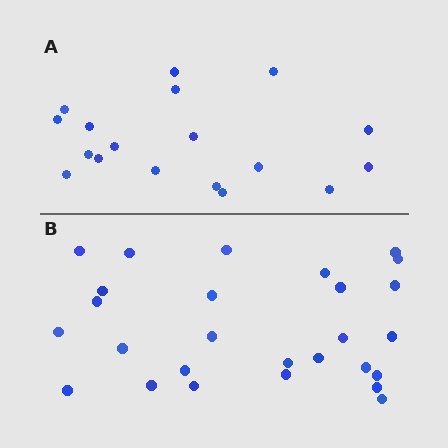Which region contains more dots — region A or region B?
Region B (the bottom region) has more dots.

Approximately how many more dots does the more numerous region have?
Region B has roughly 8 or so more dots than region A.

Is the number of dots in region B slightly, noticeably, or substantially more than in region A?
Region B has substantially more. The ratio is roughly 1.5 to 1.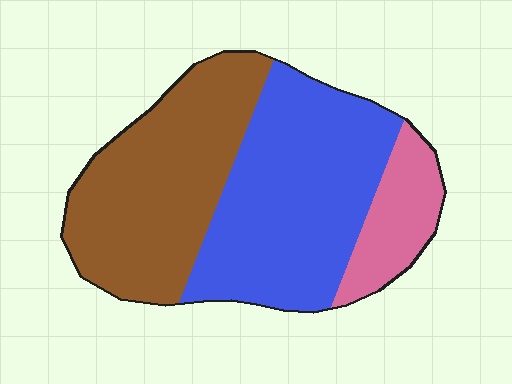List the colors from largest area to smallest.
From largest to smallest: blue, brown, pink.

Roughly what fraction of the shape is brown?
Brown covers roughly 40% of the shape.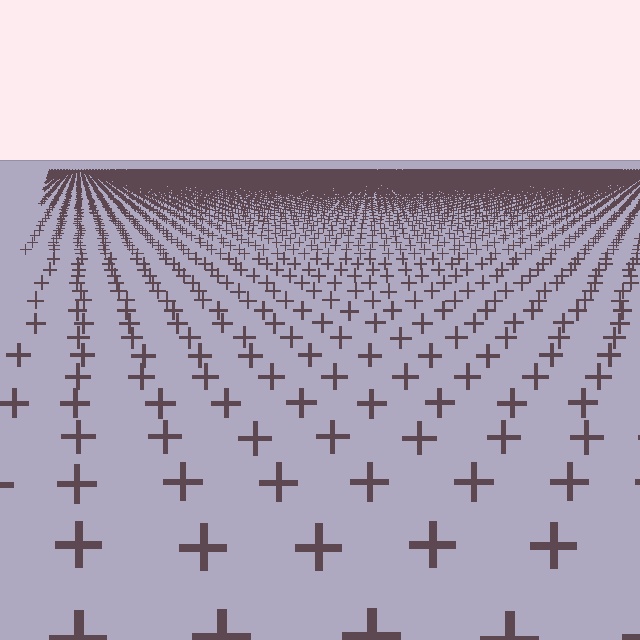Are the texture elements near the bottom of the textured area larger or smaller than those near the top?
Larger. Near the bottom, elements are closer to the viewer and appear at a bigger on-screen size.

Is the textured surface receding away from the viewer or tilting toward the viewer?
The surface is receding away from the viewer. Texture elements get smaller and denser toward the top.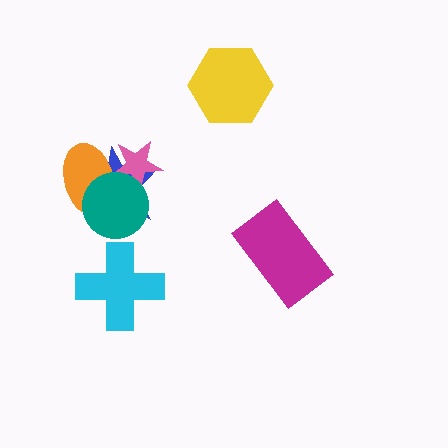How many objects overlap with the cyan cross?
0 objects overlap with the cyan cross.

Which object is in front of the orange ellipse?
The teal circle is in front of the orange ellipse.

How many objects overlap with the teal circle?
3 objects overlap with the teal circle.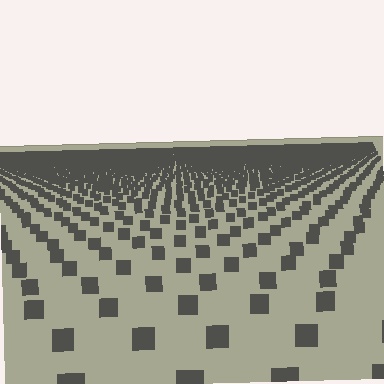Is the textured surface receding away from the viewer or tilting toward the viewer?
The surface is receding away from the viewer. Texture elements get smaller and denser toward the top.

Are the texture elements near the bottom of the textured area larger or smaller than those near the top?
Larger. Near the bottom, elements are closer to the viewer and appear at a bigger on-screen size.